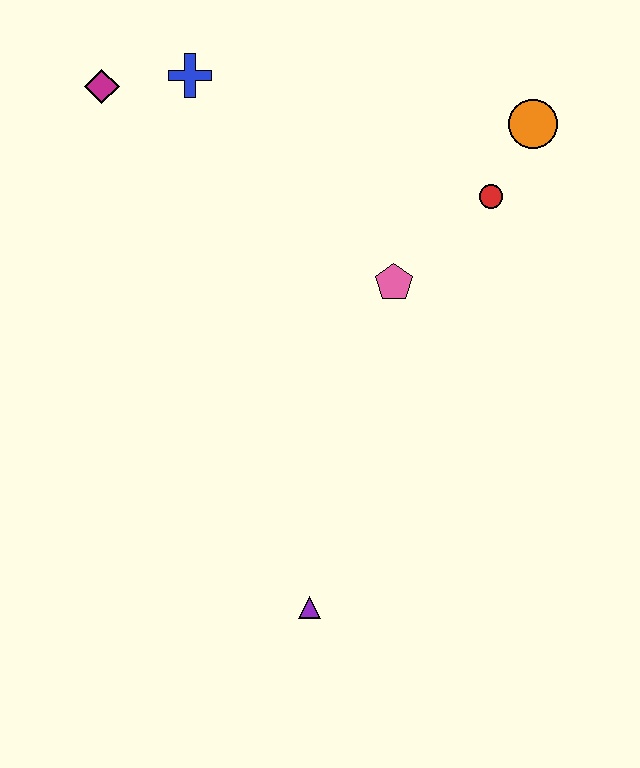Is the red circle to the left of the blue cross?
No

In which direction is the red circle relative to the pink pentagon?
The red circle is to the right of the pink pentagon.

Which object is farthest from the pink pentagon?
The magenta diamond is farthest from the pink pentagon.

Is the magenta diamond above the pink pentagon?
Yes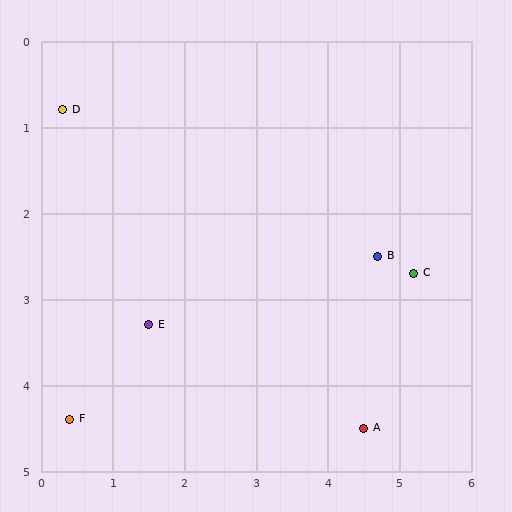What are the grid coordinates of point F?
Point F is at approximately (0.4, 4.4).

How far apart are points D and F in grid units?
Points D and F are about 3.6 grid units apart.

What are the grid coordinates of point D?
Point D is at approximately (0.3, 0.8).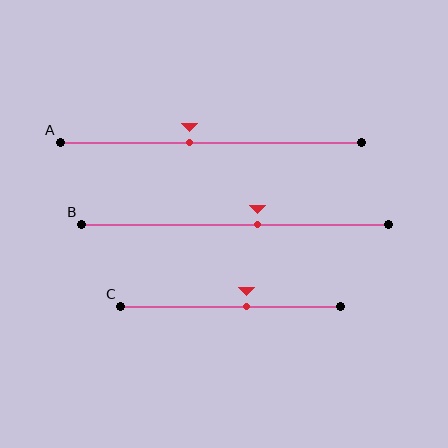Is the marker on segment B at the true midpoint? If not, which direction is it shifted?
No, the marker on segment B is shifted to the right by about 7% of the segment length.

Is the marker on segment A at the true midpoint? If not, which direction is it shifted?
No, the marker on segment A is shifted to the left by about 7% of the segment length.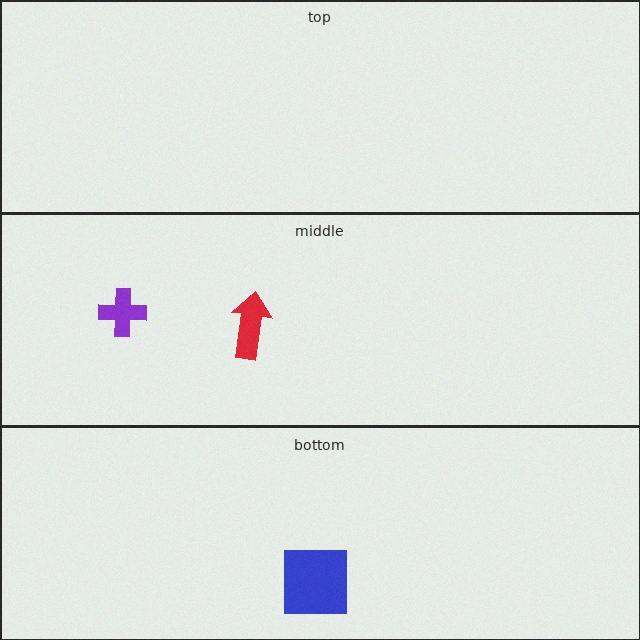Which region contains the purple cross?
The middle region.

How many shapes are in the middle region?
2.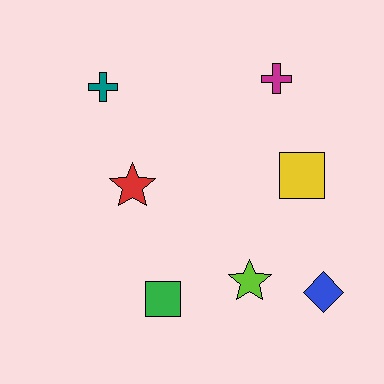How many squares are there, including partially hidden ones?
There are 2 squares.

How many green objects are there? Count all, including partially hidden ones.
There is 1 green object.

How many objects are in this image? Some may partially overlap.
There are 7 objects.